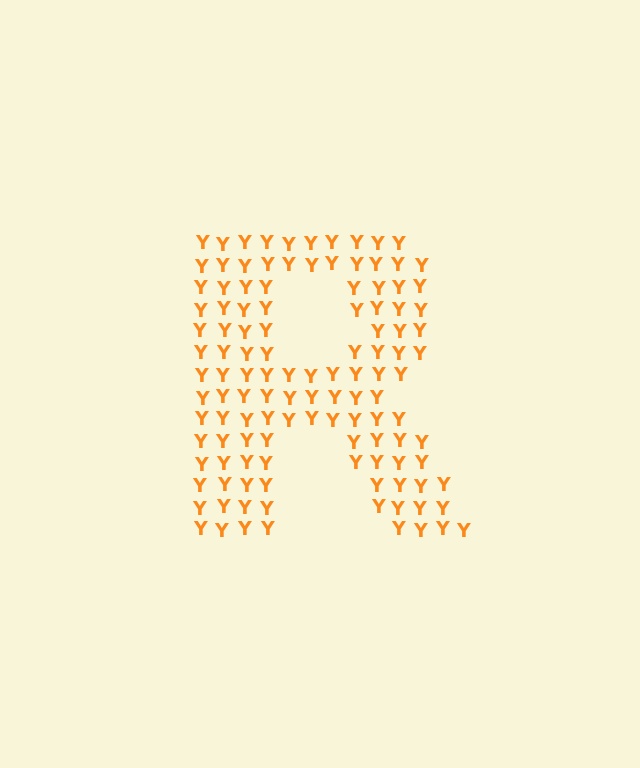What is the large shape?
The large shape is the letter R.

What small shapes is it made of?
It is made of small letter Y's.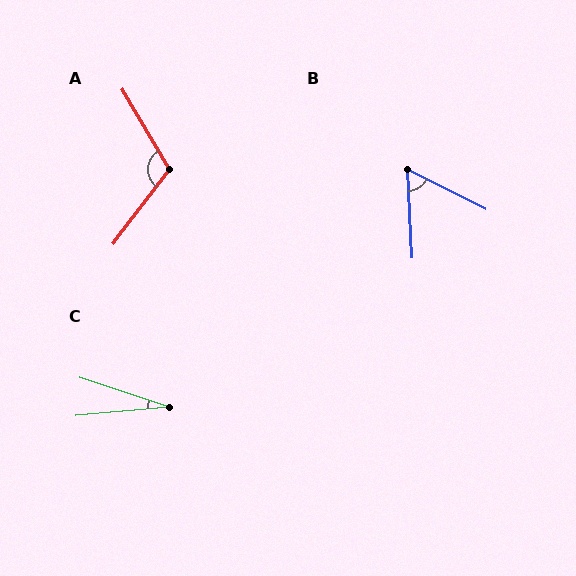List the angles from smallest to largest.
C (23°), B (60°), A (112°).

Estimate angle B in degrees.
Approximately 60 degrees.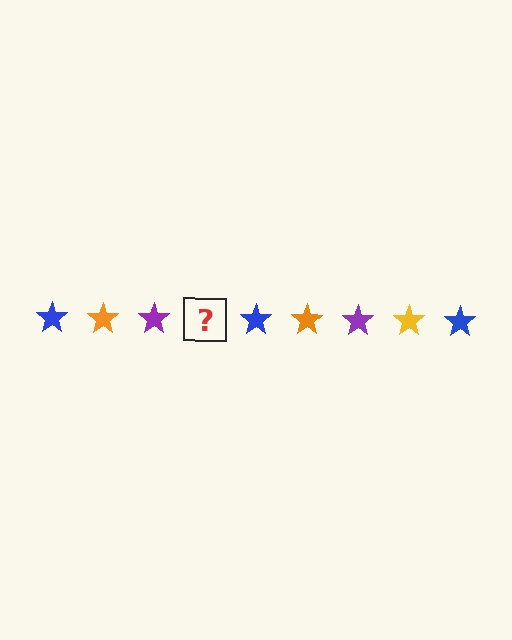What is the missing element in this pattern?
The missing element is a yellow star.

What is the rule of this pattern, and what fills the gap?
The rule is that the pattern cycles through blue, orange, purple, yellow stars. The gap should be filled with a yellow star.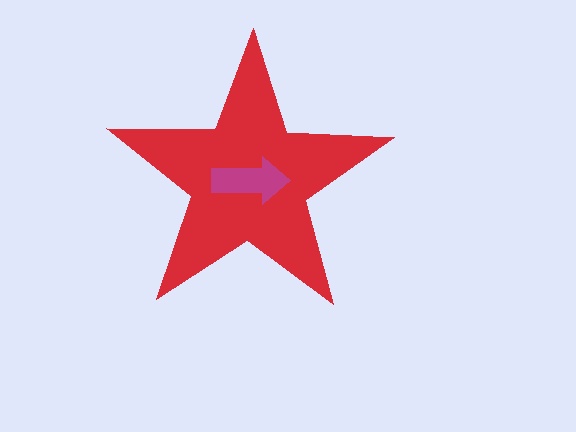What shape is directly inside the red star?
The magenta arrow.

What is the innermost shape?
The magenta arrow.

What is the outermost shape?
The red star.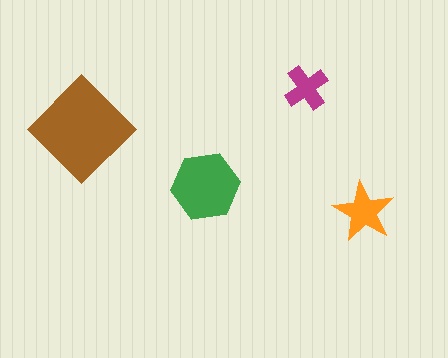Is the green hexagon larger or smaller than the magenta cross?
Larger.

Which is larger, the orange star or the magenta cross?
The orange star.